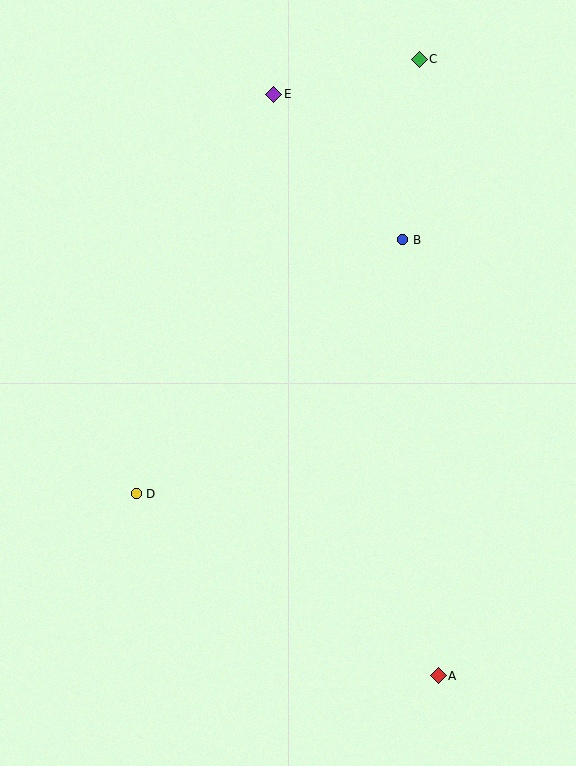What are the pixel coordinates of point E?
Point E is at (274, 94).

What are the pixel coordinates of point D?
Point D is at (136, 494).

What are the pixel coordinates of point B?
Point B is at (403, 240).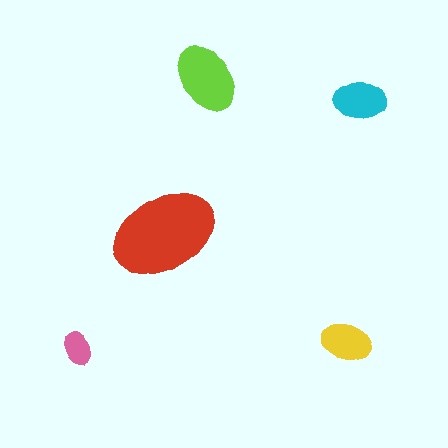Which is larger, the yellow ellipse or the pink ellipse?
The yellow one.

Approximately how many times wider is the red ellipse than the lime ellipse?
About 1.5 times wider.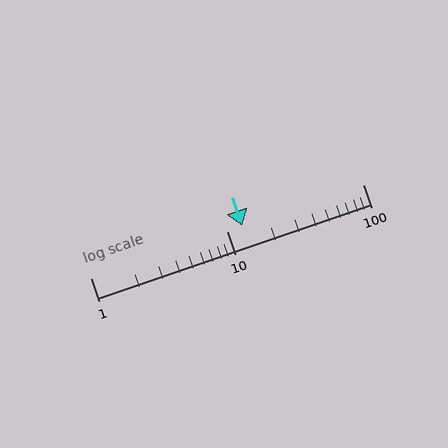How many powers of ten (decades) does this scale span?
The scale spans 2 decades, from 1 to 100.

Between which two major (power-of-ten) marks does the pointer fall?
The pointer is between 10 and 100.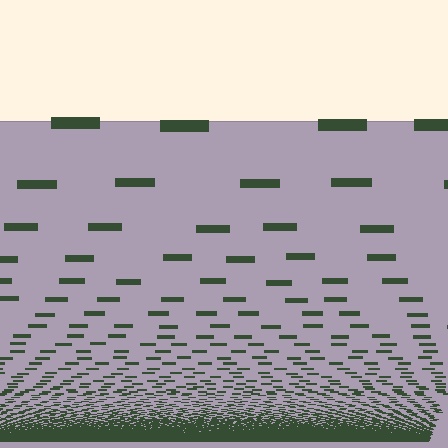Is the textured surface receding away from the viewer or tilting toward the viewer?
The surface appears to tilt toward the viewer. Texture elements get larger and sparser toward the top.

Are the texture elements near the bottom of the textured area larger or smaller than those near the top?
Smaller. The gradient is inverted — elements near the bottom are smaller and denser.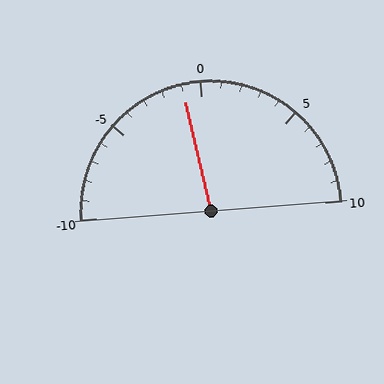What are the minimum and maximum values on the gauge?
The gauge ranges from -10 to 10.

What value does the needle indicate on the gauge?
The needle indicates approximately -1.